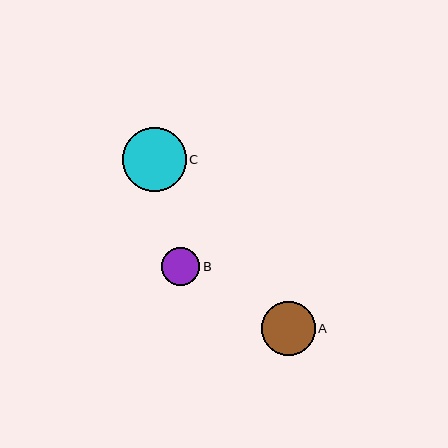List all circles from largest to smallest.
From largest to smallest: C, A, B.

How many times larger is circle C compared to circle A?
Circle C is approximately 1.2 times the size of circle A.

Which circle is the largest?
Circle C is the largest with a size of approximately 64 pixels.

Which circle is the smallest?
Circle B is the smallest with a size of approximately 38 pixels.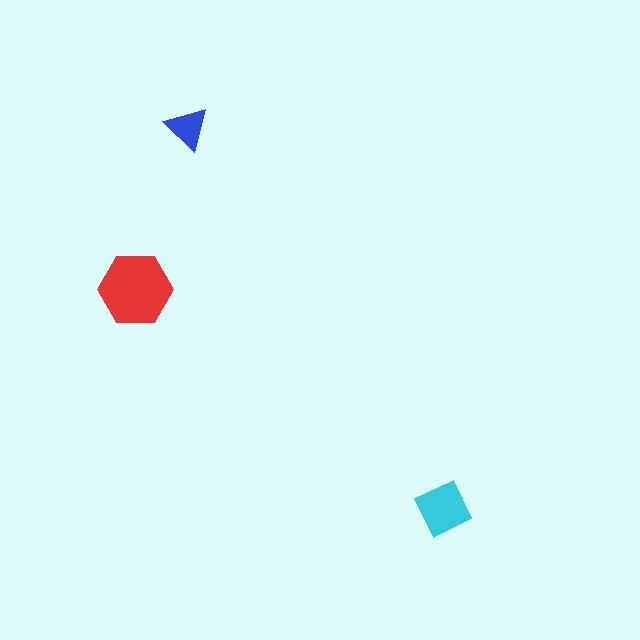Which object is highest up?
The blue triangle is topmost.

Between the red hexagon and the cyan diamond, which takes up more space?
The red hexagon.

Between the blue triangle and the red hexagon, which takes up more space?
The red hexagon.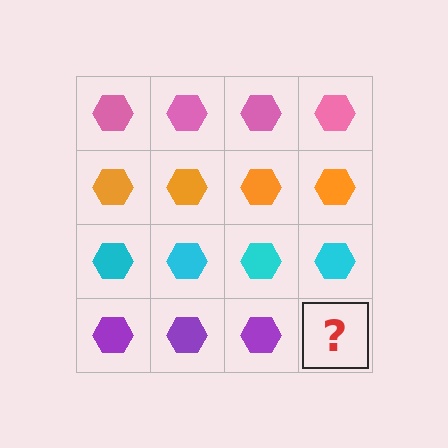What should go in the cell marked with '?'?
The missing cell should contain a purple hexagon.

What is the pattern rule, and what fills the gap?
The rule is that each row has a consistent color. The gap should be filled with a purple hexagon.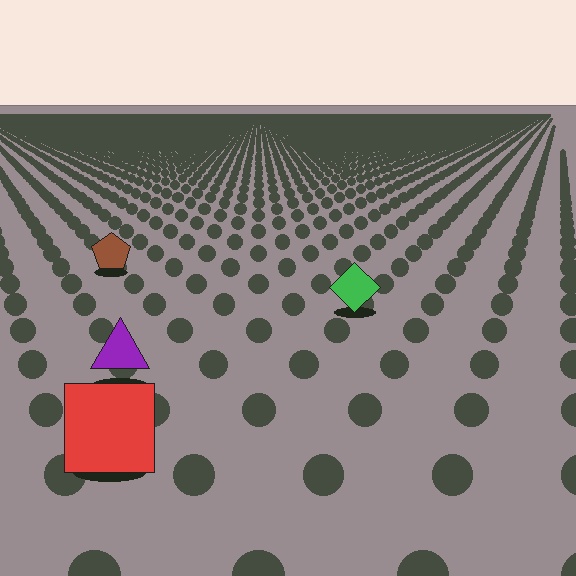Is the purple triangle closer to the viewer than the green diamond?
Yes. The purple triangle is closer — you can tell from the texture gradient: the ground texture is coarser near it.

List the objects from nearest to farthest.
From nearest to farthest: the red square, the purple triangle, the green diamond, the brown pentagon.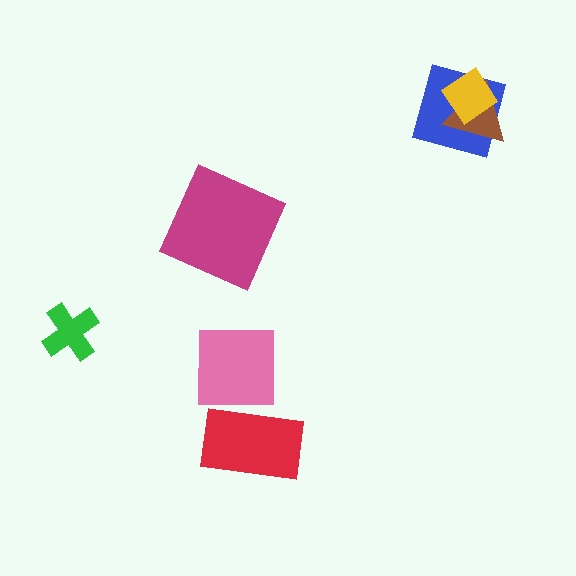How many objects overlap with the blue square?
2 objects overlap with the blue square.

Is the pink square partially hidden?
No, no other shape covers it.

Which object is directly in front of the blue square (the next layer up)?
The brown triangle is directly in front of the blue square.